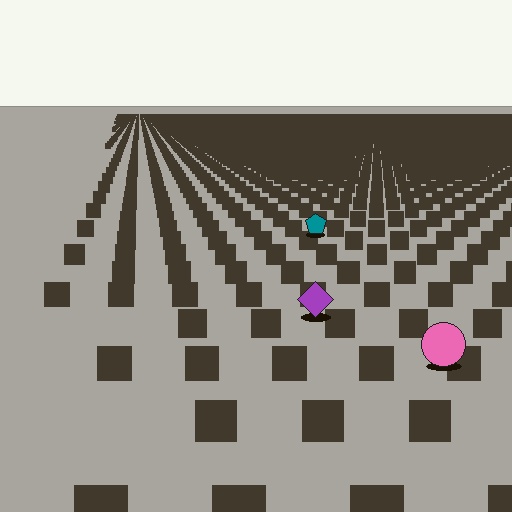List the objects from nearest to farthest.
From nearest to farthest: the pink circle, the purple diamond, the teal pentagon.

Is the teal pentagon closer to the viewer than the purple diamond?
No. The purple diamond is closer — you can tell from the texture gradient: the ground texture is coarser near it.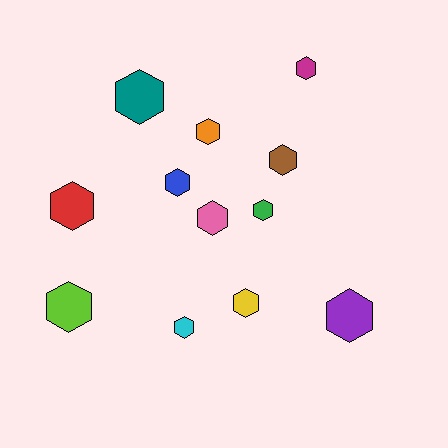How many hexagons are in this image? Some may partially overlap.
There are 12 hexagons.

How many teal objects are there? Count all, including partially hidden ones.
There is 1 teal object.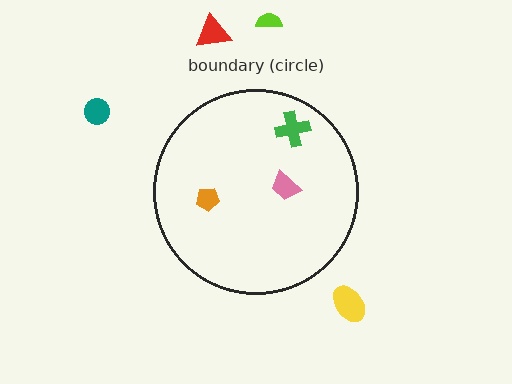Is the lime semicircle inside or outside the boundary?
Outside.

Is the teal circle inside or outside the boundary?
Outside.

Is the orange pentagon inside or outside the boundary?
Inside.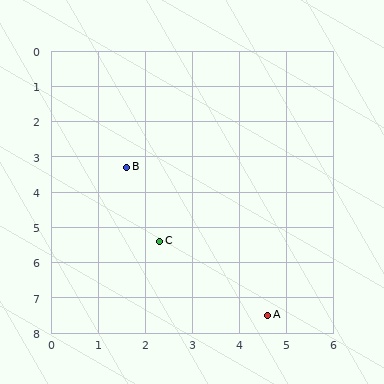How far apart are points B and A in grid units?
Points B and A are about 5.2 grid units apart.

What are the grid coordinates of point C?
Point C is at approximately (2.3, 5.4).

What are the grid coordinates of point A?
Point A is at approximately (4.6, 7.5).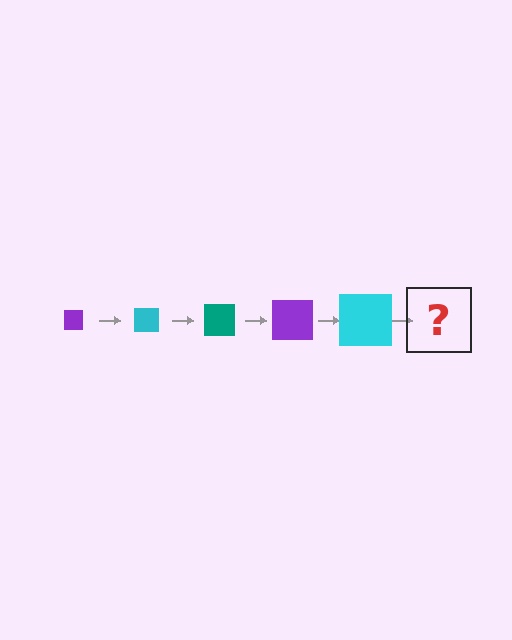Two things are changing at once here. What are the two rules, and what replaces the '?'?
The two rules are that the square grows larger each step and the color cycles through purple, cyan, and teal. The '?' should be a teal square, larger than the previous one.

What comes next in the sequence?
The next element should be a teal square, larger than the previous one.